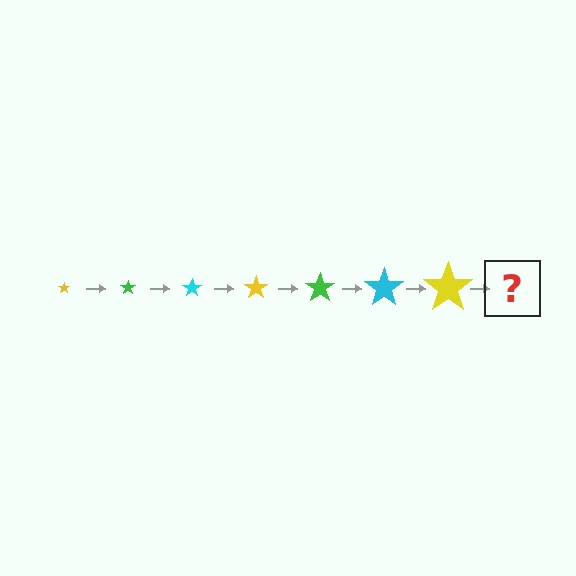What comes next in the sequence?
The next element should be a green star, larger than the previous one.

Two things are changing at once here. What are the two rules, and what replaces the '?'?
The two rules are that the star grows larger each step and the color cycles through yellow, green, and cyan. The '?' should be a green star, larger than the previous one.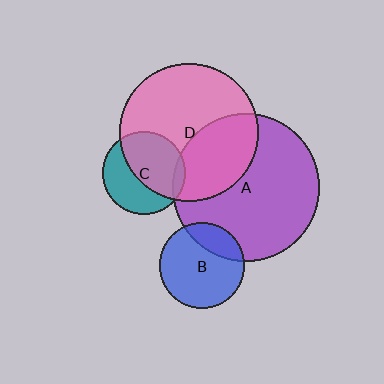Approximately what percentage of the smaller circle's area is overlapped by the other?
Approximately 35%.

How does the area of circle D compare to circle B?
Approximately 2.6 times.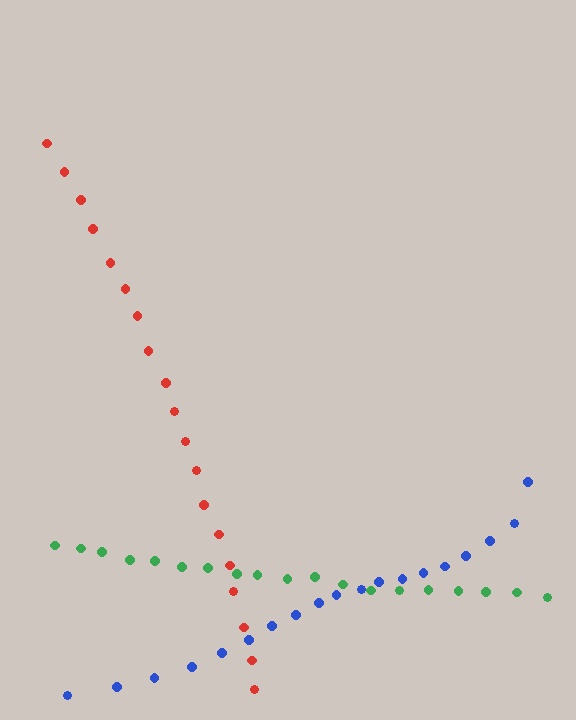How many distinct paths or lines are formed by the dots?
There are 3 distinct paths.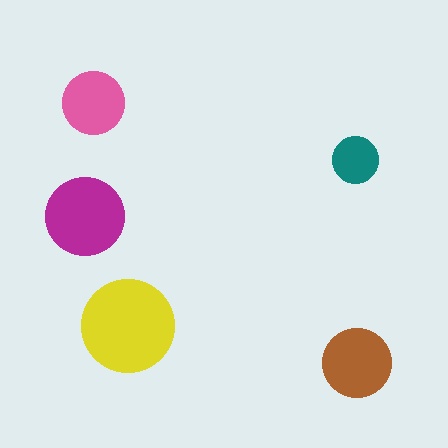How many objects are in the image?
There are 5 objects in the image.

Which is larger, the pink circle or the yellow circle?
The yellow one.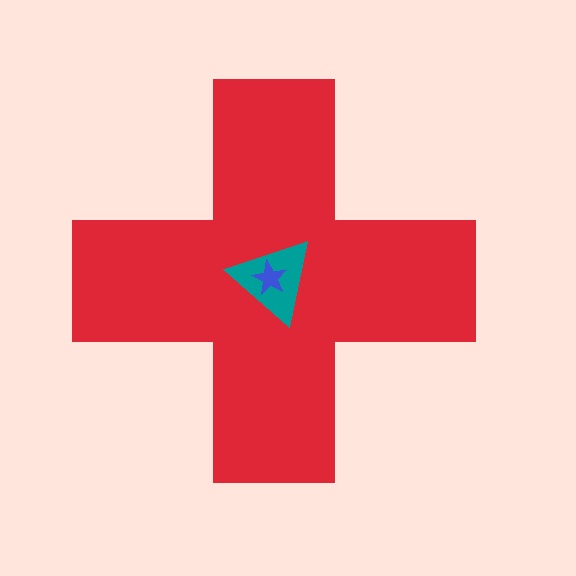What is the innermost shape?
The blue star.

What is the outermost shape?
The red cross.